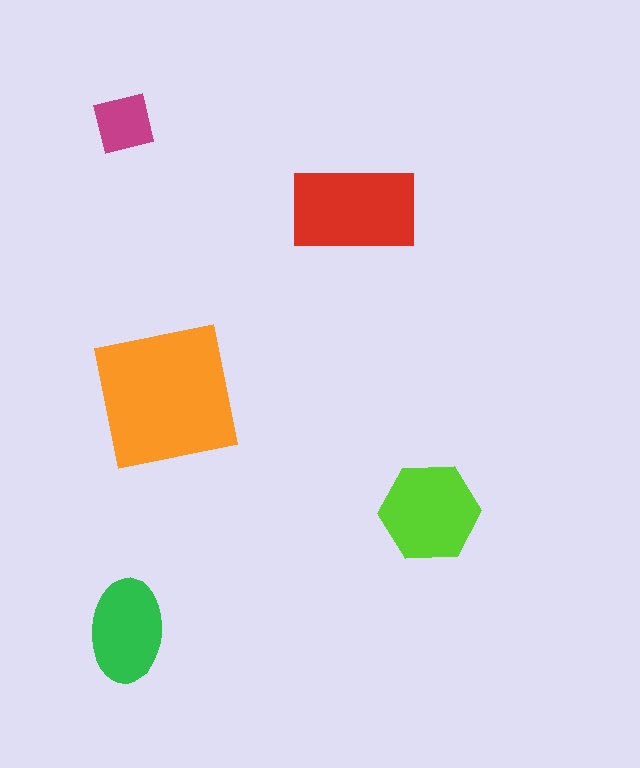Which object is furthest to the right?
The lime hexagon is rightmost.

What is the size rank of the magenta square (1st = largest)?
5th.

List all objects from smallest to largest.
The magenta square, the green ellipse, the lime hexagon, the red rectangle, the orange square.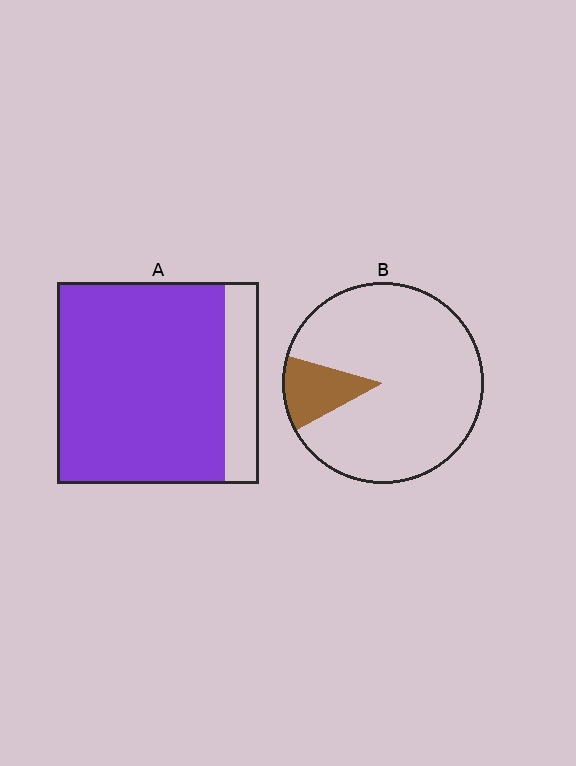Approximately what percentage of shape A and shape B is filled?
A is approximately 85% and B is approximately 10%.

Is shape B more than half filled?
No.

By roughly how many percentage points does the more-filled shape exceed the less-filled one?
By roughly 70 percentage points (A over B).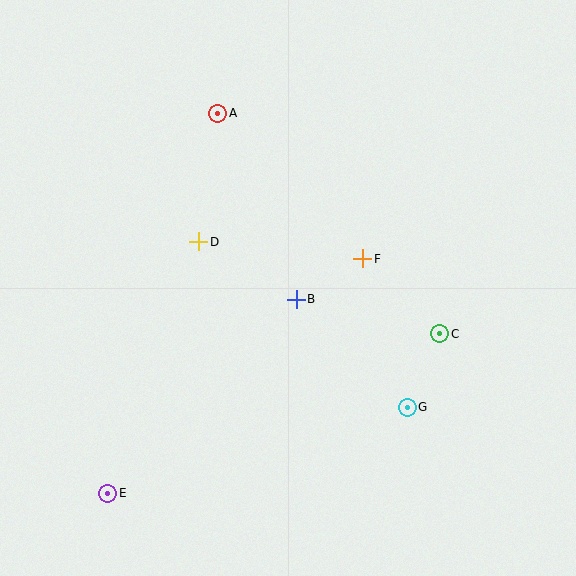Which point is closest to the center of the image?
Point B at (296, 299) is closest to the center.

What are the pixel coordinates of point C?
Point C is at (440, 334).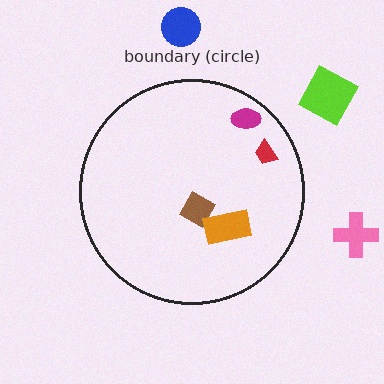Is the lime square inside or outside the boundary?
Outside.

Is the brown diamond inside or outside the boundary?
Inside.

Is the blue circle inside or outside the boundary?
Outside.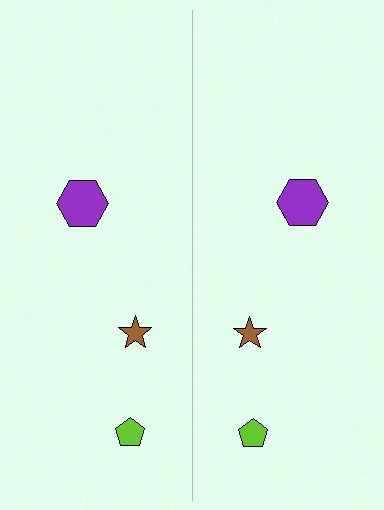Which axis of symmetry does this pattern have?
The pattern has a vertical axis of symmetry running through the center of the image.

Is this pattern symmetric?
Yes, this pattern has bilateral (reflection) symmetry.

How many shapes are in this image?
There are 6 shapes in this image.